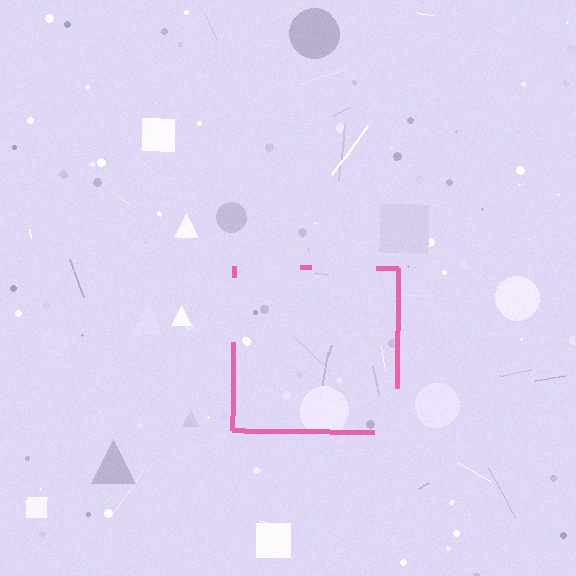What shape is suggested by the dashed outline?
The dashed outline suggests a square.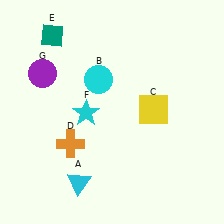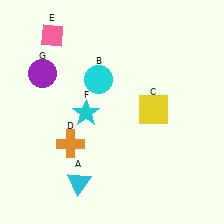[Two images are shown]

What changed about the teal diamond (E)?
In Image 1, E is teal. In Image 2, it changed to pink.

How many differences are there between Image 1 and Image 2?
There is 1 difference between the two images.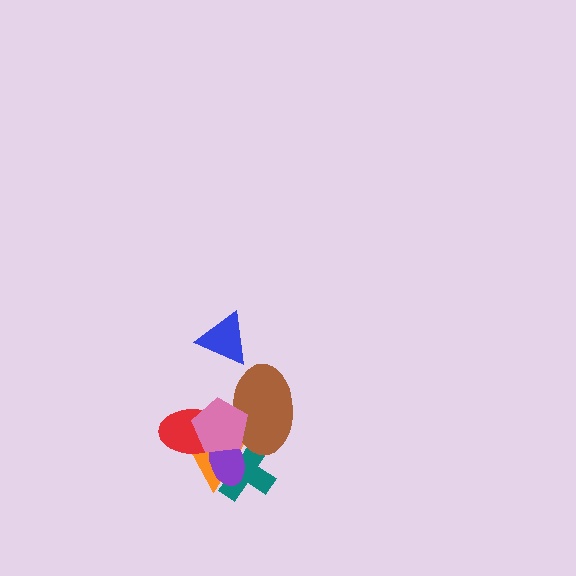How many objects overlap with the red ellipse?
3 objects overlap with the red ellipse.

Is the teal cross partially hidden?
Yes, it is partially covered by another shape.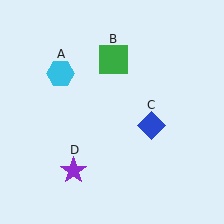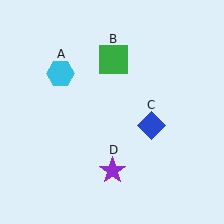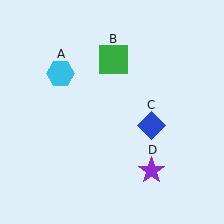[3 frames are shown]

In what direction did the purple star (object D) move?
The purple star (object D) moved right.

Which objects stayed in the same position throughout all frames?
Cyan hexagon (object A) and green square (object B) and blue diamond (object C) remained stationary.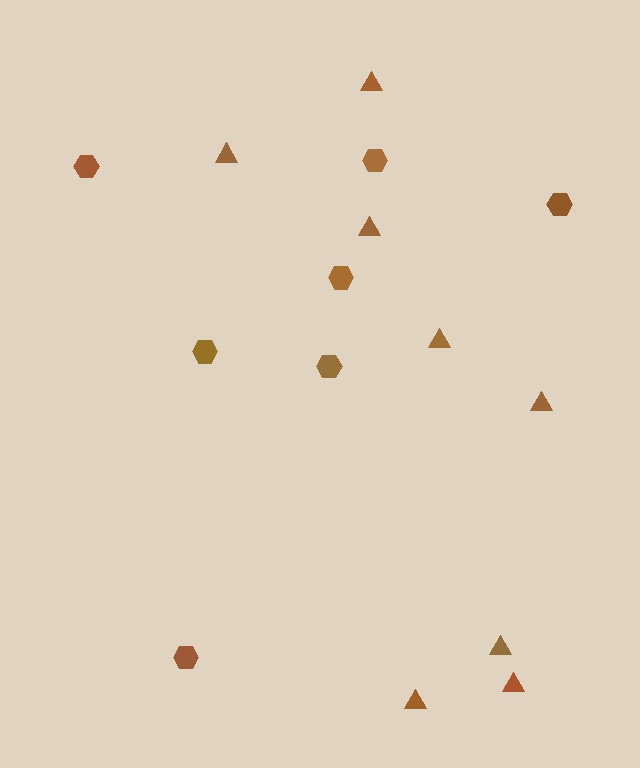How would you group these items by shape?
There are 2 groups: one group of triangles (8) and one group of hexagons (7).